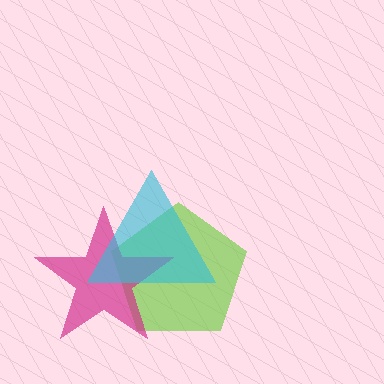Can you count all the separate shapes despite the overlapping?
Yes, there are 3 separate shapes.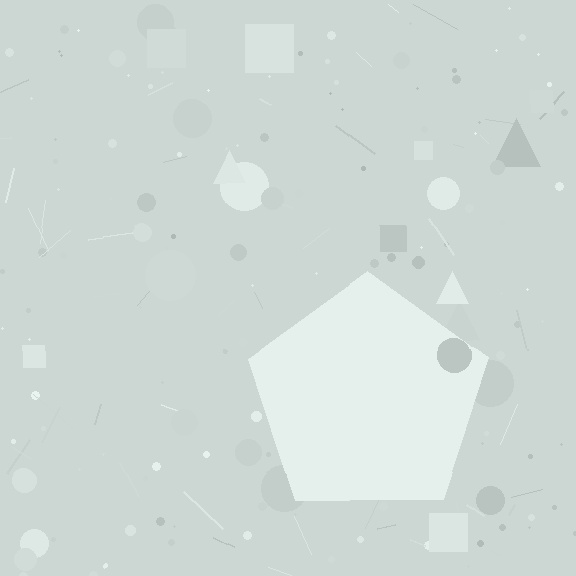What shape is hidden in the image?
A pentagon is hidden in the image.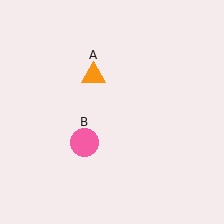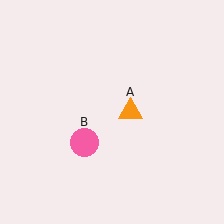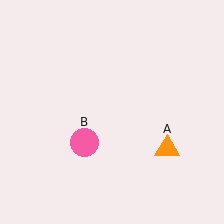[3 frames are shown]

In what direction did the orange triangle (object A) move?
The orange triangle (object A) moved down and to the right.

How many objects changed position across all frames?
1 object changed position: orange triangle (object A).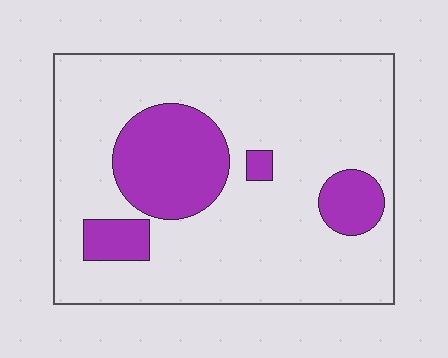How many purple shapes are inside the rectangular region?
4.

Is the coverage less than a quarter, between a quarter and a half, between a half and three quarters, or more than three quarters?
Less than a quarter.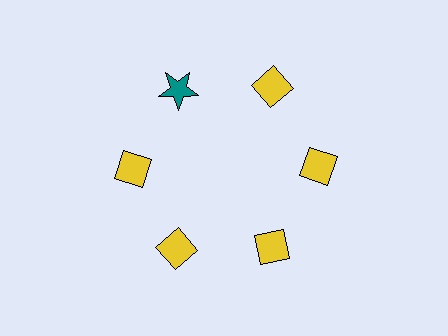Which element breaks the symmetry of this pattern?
The teal star at roughly the 11 o'clock position breaks the symmetry. All other shapes are yellow diamonds.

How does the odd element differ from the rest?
It differs in both color (teal instead of yellow) and shape (star instead of diamond).